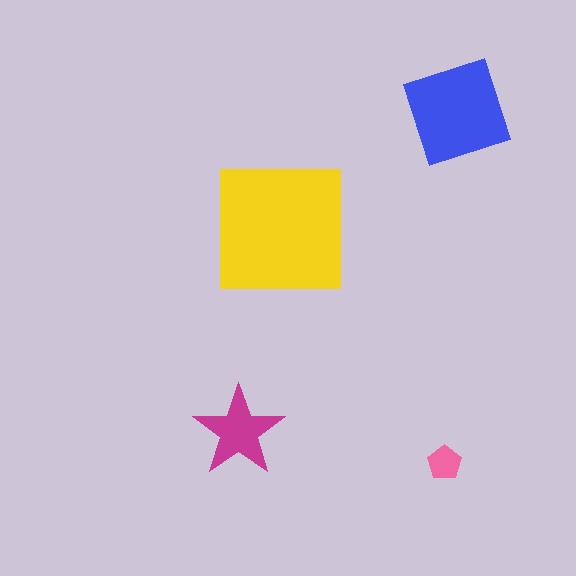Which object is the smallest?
The pink pentagon.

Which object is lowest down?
The pink pentagon is bottommost.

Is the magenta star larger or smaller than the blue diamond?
Smaller.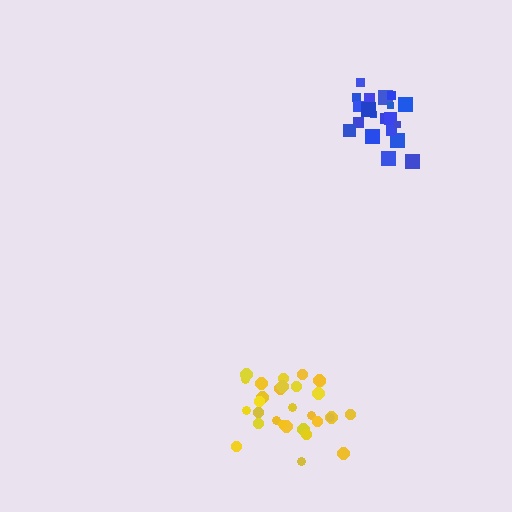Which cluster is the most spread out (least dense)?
Yellow.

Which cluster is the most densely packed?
Blue.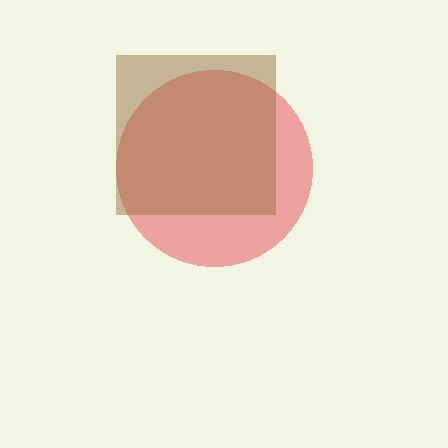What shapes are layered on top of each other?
The layered shapes are: a red circle, a brown square.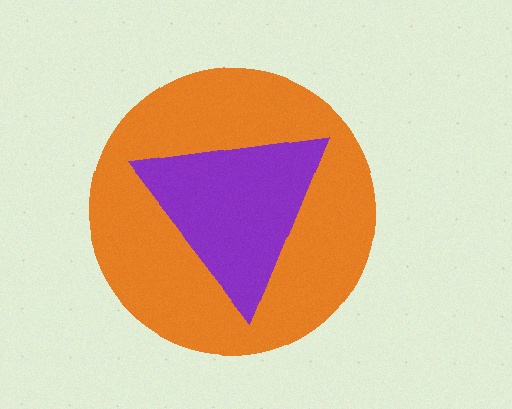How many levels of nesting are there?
2.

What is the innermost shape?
The purple triangle.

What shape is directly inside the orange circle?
The purple triangle.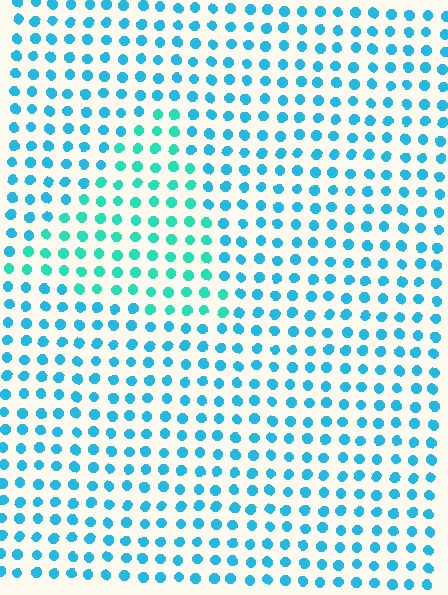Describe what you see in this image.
The image is filled with small cyan elements in a uniform arrangement. A triangle-shaped region is visible where the elements are tinted to a slightly different hue, forming a subtle color boundary.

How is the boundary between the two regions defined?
The boundary is defined purely by a slight shift in hue (about 27 degrees). Spacing, size, and orientation are identical on both sides.